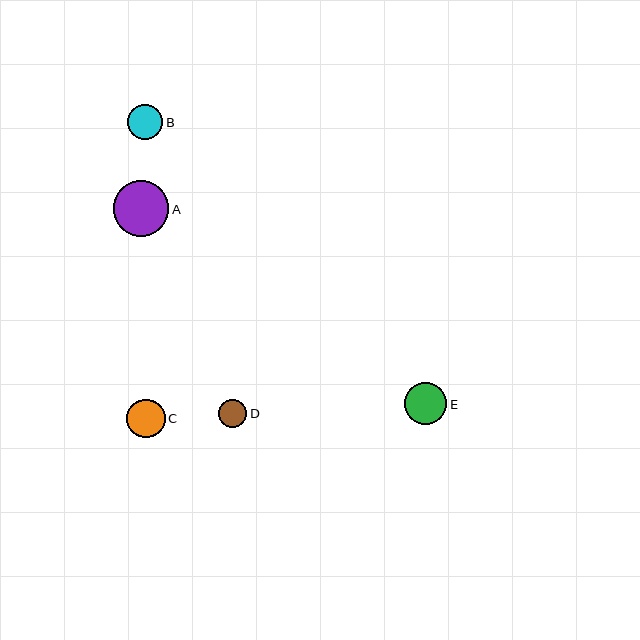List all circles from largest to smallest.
From largest to smallest: A, E, C, B, D.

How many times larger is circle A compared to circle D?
Circle A is approximately 2.0 times the size of circle D.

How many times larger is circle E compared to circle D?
Circle E is approximately 1.5 times the size of circle D.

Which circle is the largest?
Circle A is the largest with a size of approximately 56 pixels.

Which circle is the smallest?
Circle D is the smallest with a size of approximately 28 pixels.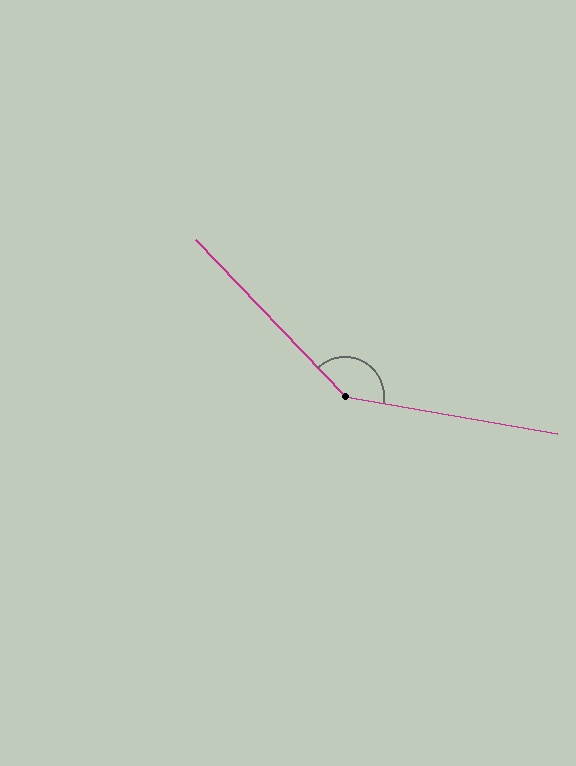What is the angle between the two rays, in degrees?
Approximately 143 degrees.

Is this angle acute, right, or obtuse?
It is obtuse.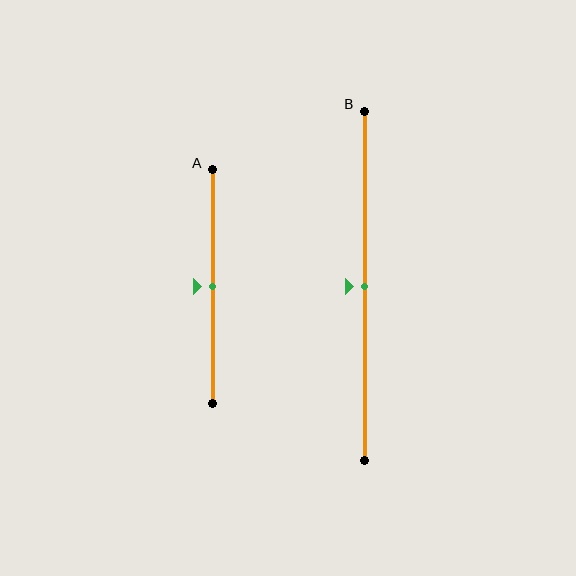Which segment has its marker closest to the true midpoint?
Segment A has its marker closest to the true midpoint.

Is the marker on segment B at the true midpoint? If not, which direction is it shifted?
Yes, the marker on segment B is at the true midpoint.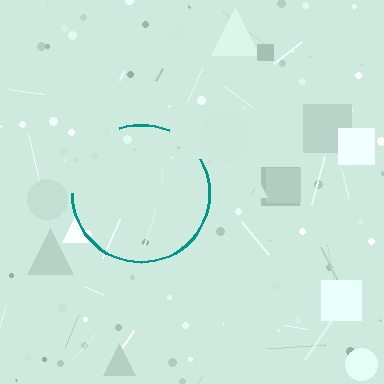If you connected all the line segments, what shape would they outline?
They would outline a circle.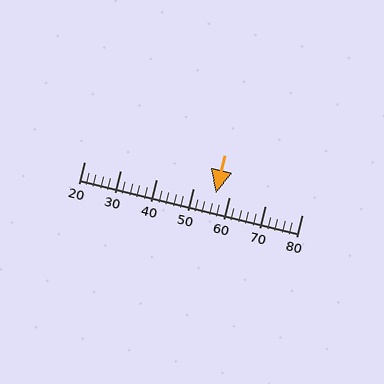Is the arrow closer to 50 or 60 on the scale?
The arrow is closer to 60.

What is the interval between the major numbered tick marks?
The major tick marks are spaced 10 units apart.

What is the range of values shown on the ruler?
The ruler shows values from 20 to 80.